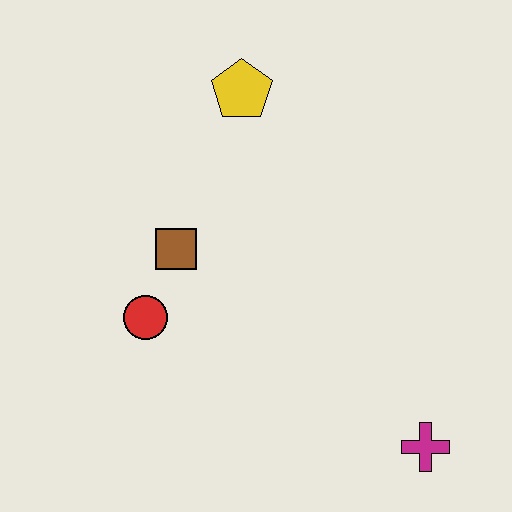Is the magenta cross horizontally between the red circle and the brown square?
No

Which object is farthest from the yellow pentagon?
The magenta cross is farthest from the yellow pentagon.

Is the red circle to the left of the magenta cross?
Yes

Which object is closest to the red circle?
The brown square is closest to the red circle.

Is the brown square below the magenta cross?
No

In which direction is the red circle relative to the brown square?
The red circle is below the brown square.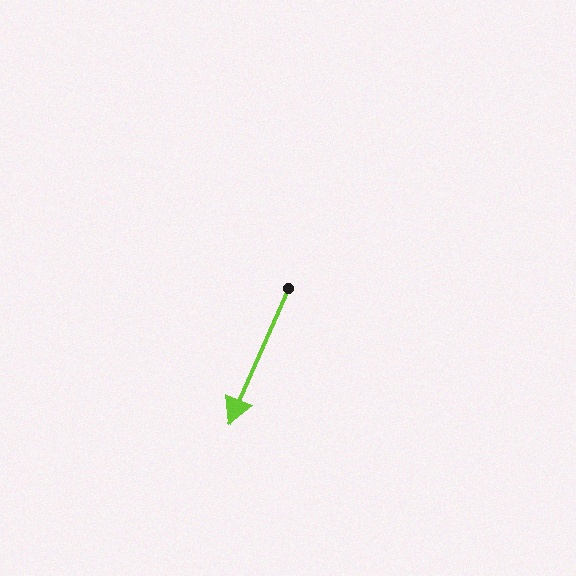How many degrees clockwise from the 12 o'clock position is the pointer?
Approximately 204 degrees.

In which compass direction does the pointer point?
Southwest.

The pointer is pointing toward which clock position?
Roughly 7 o'clock.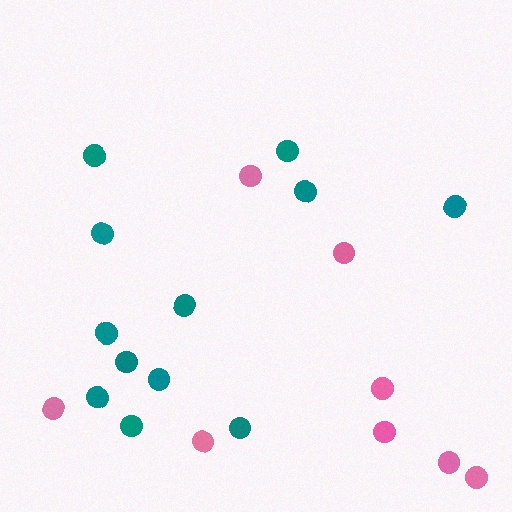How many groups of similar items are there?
There are 2 groups: one group of pink circles (8) and one group of teal circles (12).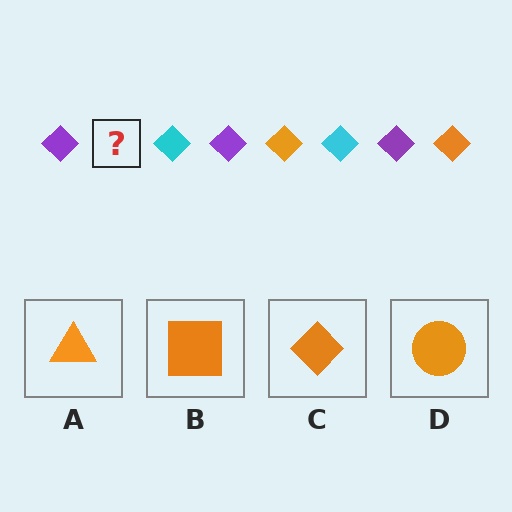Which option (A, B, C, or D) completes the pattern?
C.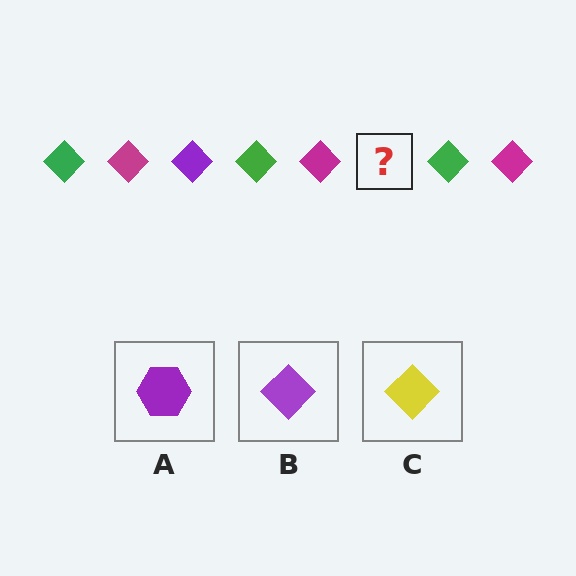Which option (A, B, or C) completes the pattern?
B.